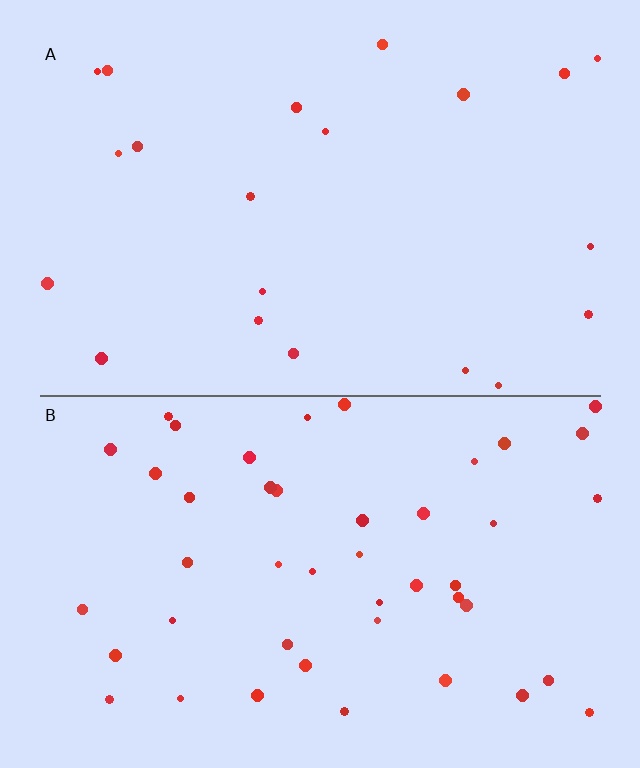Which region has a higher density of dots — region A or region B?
B (the bottom).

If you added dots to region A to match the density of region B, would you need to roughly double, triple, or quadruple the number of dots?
Approximately double.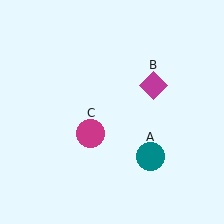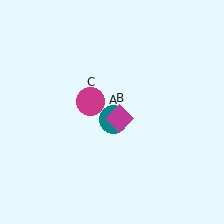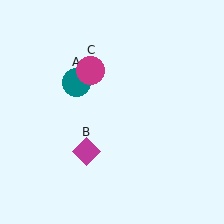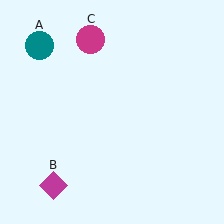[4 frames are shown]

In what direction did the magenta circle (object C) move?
The magenta circle (object C) moved up.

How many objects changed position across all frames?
3 objects changed position: teal circle (object A), magenta diamond (object B), magenta circle (object C).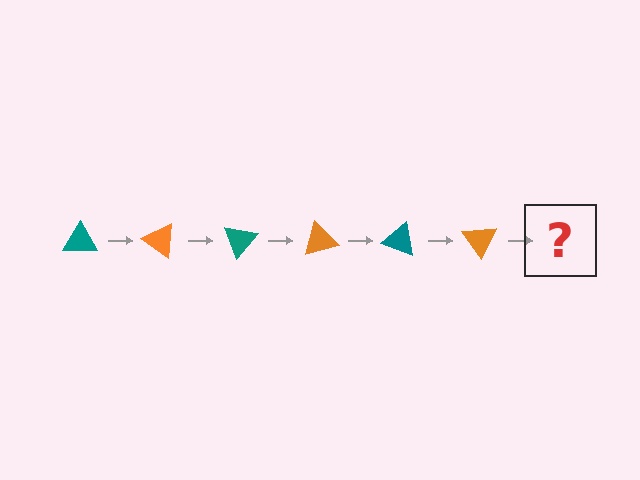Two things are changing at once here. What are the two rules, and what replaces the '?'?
The two rules are that it rotates 35 degrees each step and the color cycles through teal and orange. The '?' should be a teal triangle, rotated 210 degrees from the start.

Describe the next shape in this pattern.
It should be a teal triangle, rotated 210 degrees from the start.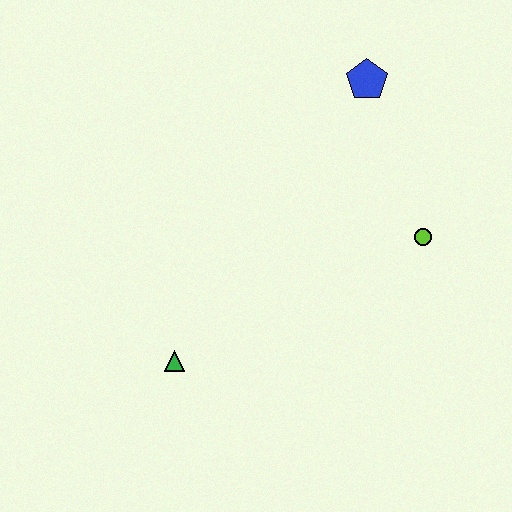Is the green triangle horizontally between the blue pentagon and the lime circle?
No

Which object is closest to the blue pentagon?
The lime circle is closest to the blue pentagon.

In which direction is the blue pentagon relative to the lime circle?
The blue pentagon is above the lime circle.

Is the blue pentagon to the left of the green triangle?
No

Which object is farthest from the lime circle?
The green triangle is farthest from the lime circle.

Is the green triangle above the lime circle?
No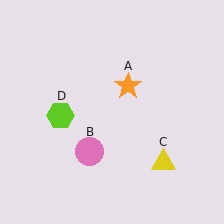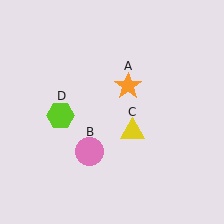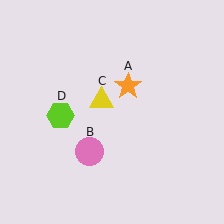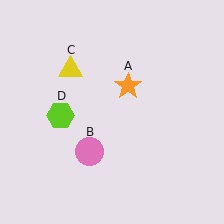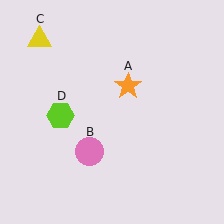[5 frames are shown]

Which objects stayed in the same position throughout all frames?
Orange star (object A) and pink circle (object B) and lime hexagon (object D) remained stationary.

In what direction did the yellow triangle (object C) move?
The yellow triangle (object C) moved up and to the left.